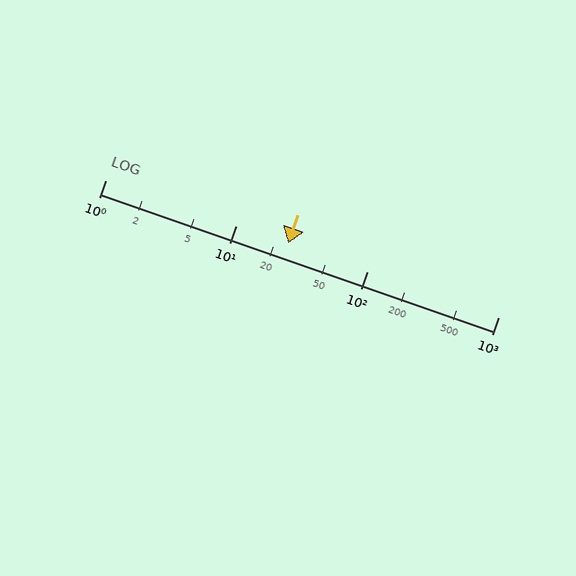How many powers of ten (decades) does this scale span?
The scale spans 3 decades, from 1 to 1000.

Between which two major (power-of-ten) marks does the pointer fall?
The pointer is between 10 and 100.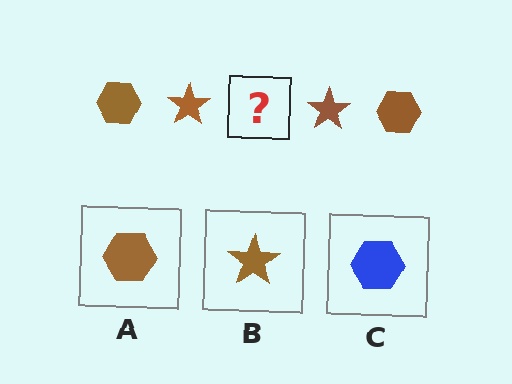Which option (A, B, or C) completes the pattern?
A.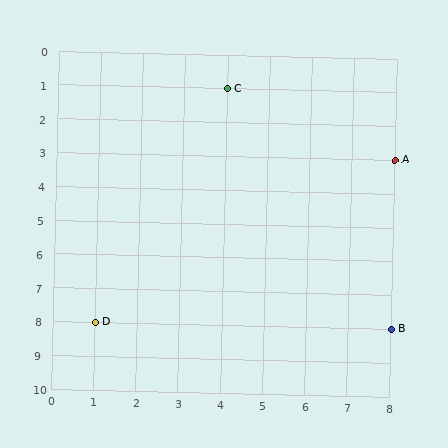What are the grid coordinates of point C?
Point C is at grid coordinates (4, 1).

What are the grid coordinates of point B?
Point B is at grid coordinates (8, 8).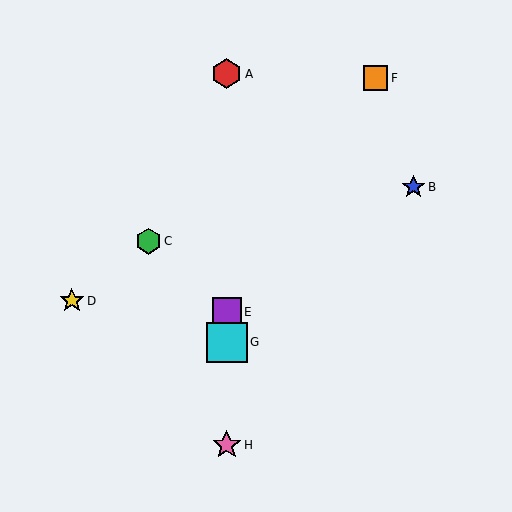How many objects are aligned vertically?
4 objects (A, E, G, H) are aligned vertically.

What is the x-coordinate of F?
Object F is at x≈375.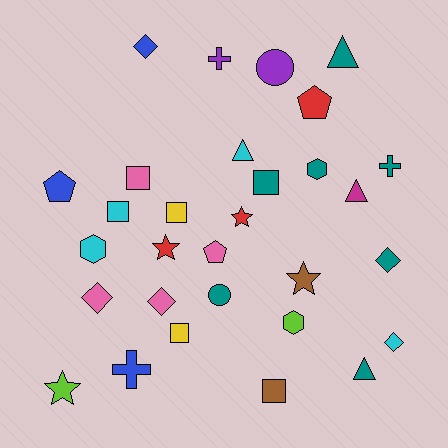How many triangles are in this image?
There are 4 triangles.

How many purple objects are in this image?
There are 2 purple objects.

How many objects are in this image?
There are 30 objects.